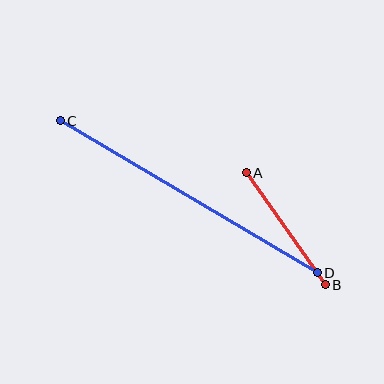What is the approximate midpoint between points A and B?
The midpoint is at approximately (286, 229) pixels.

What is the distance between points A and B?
The distance is approximately 137 pixels.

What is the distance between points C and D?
The distance is approximately 299 pixels.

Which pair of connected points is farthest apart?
Points C and D are farthest apart.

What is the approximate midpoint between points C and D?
The midpoint is at approximately (189, 197) pixels.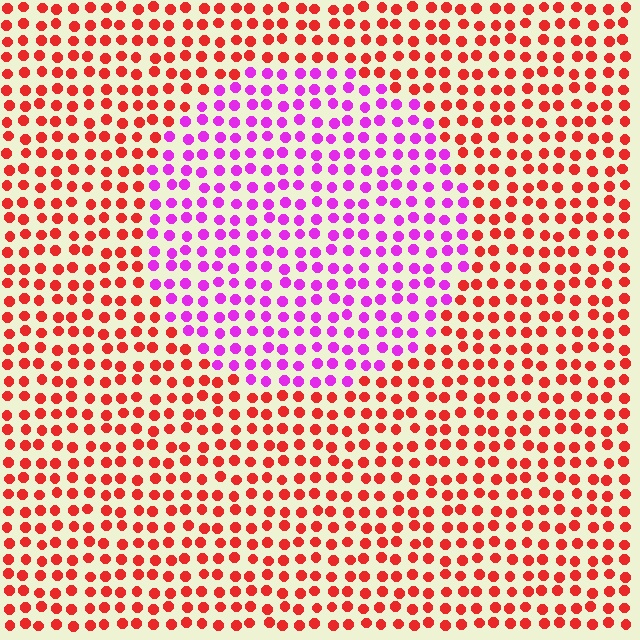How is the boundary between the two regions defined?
The boundary is defined purely by a slight shift in hue (about 62 degrees). Spacing, size, and orientation are identical on both sides.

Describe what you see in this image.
The image is filled with small red elements in a uniform arrangement. A circle-shaped region is visible where the elements are tinted to a slightly different hue, forming a subtle color boundary.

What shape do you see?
I see a circle.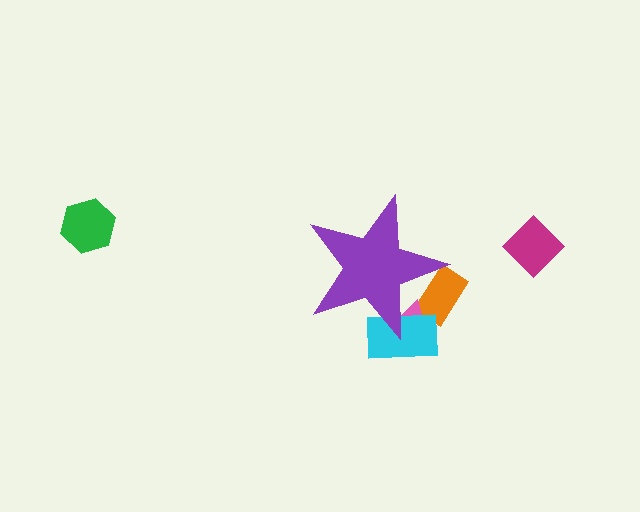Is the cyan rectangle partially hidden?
Yes, the cyan rectangle is partially hidden behind the purple star.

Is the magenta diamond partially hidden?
No, the magenta diamond is fully visible.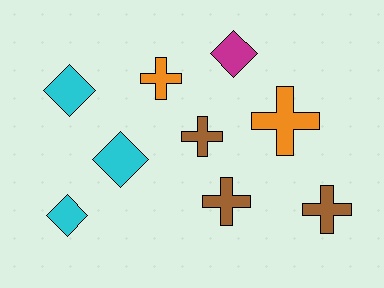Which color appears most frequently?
Brown, with 3 objects.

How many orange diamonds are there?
There are no orange diamonds.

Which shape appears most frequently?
Cross, with 5 objects.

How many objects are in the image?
There are 9 objects.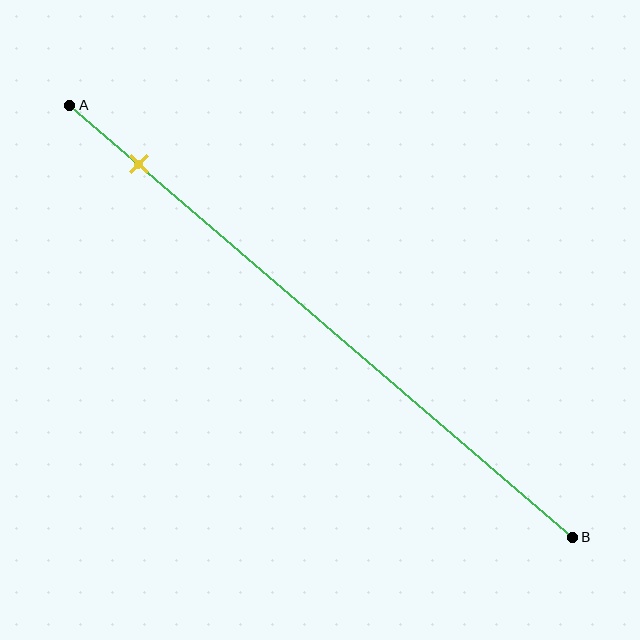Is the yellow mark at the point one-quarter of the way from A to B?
No, the mark is at about 15% from A, not at the 25% one-quarter point.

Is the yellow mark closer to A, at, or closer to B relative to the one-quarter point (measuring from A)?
The yellow mark is closer to point A than the one-quarter point of segment AB.